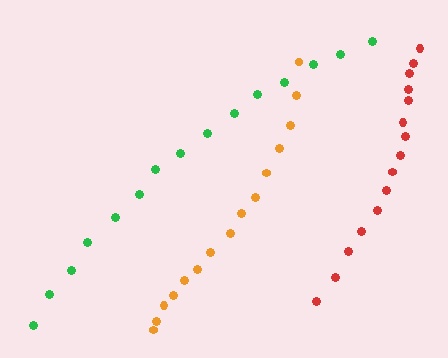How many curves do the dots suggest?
There are 3 distinct paths.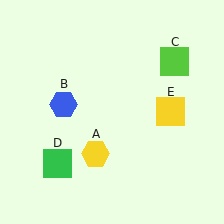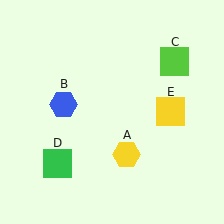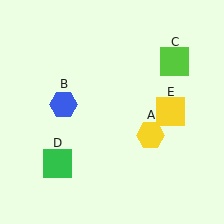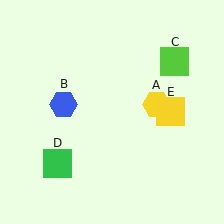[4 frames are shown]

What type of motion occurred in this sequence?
The yellow hexagon (object A) rotated counterclockwise around the center of the scene.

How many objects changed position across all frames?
1 object changed position: yellow hexagon (object A).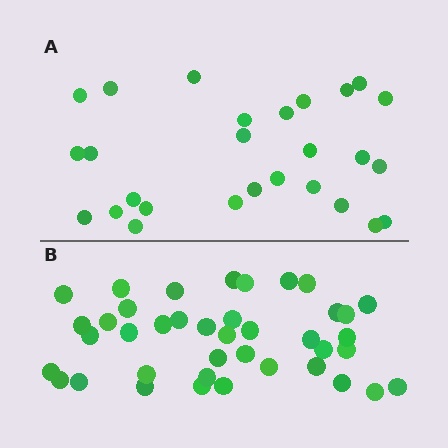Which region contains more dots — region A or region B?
Region B (the bottom region) has more dots.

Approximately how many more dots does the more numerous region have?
Region B has approximately 15 more dots than region A.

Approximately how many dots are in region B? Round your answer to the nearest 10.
About 40 dots.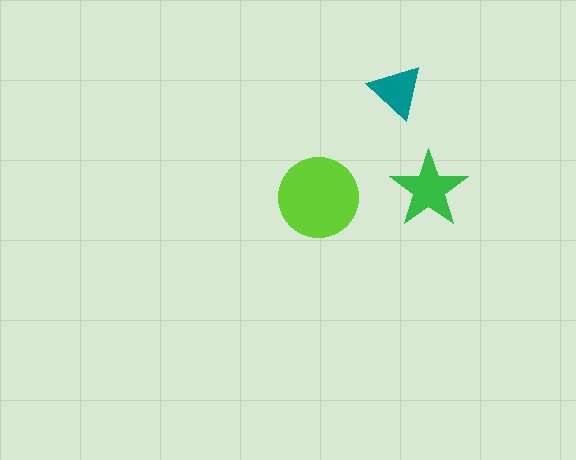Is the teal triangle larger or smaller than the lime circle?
Smaller.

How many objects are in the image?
There are 3 objects in the image.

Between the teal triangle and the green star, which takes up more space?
The green star.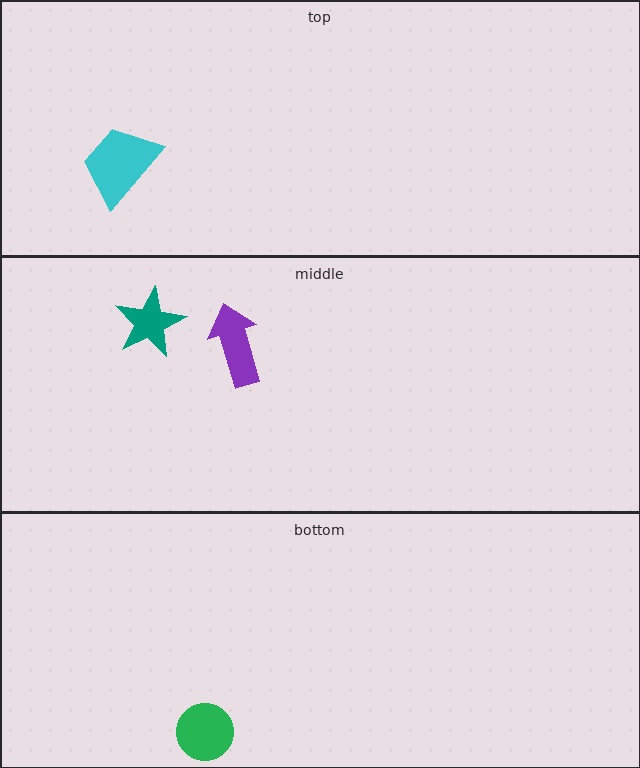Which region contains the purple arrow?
The middle region.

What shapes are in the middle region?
The purple arrow, the teal star.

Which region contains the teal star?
The middle region.